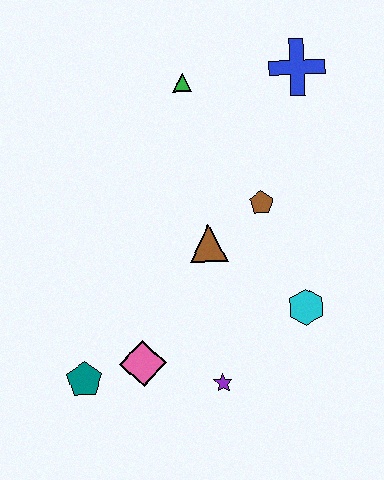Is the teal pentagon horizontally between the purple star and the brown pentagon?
No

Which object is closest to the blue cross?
The green triangle is closest to the blue cross.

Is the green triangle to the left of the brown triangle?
Yes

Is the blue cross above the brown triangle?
Yes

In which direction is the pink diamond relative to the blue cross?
The pink diamond is below the blue cross.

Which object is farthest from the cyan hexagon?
The green triangle is farthest from the cyan hexagon.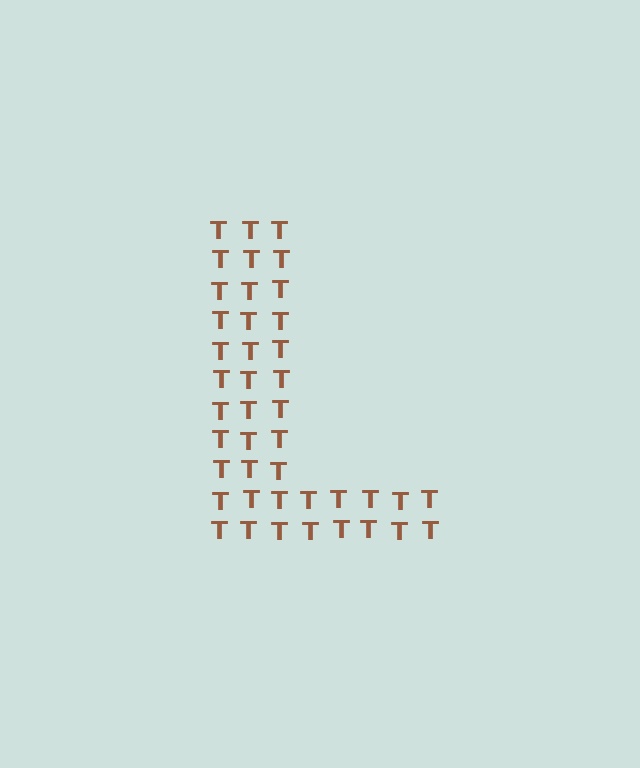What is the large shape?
The large shape is the letter L.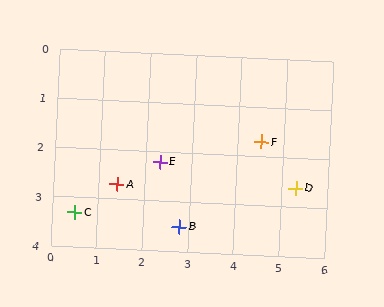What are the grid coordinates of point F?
Point F is at approximately (4.5, 1.7).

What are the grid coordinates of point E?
Point E is at approximately (2.3, 2.2).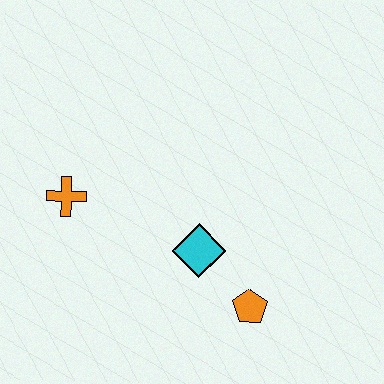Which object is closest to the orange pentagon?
The cyan diamond is closest to the orange pentagon.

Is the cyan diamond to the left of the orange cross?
No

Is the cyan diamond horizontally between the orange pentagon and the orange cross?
Yes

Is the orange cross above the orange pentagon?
Yes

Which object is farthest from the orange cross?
The orange pentagon is farthest from the orange cross.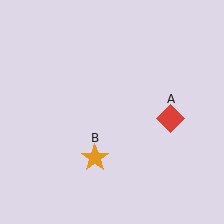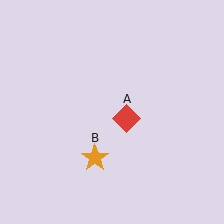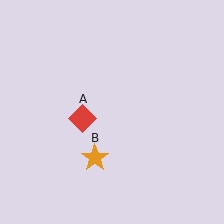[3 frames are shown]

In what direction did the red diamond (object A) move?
The red diamond (object A) moved left.